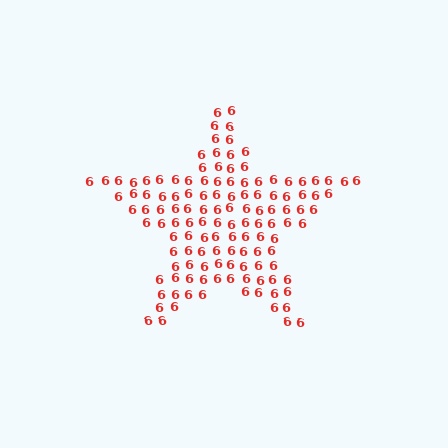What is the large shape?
The large shape is a star.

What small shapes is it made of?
It is made of small digit 6's.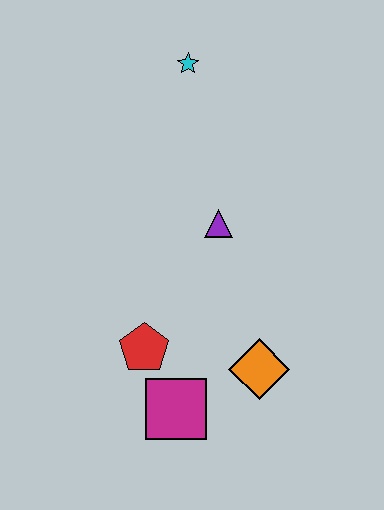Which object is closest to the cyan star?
The purple triangle is closest to the cyan star.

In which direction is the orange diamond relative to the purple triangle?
The orange diamond is below the purple triangle.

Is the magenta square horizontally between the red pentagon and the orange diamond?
Yes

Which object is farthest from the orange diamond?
The cyan star is farthest from the orange diamond.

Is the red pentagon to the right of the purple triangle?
No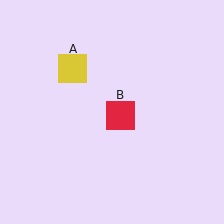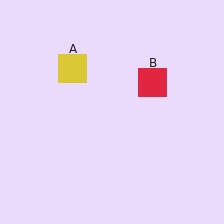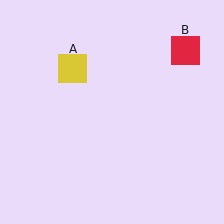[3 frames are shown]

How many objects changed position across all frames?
1 object changed position: red square (object B).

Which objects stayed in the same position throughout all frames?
Yellow square (object A) remained stationary.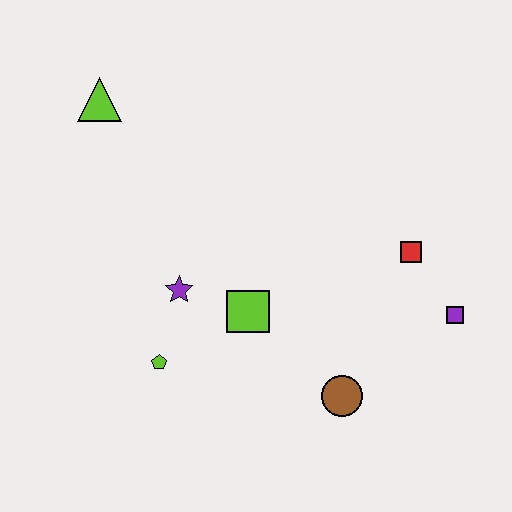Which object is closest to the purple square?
The red square is closest to the purple square.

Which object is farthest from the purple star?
The purple square is farthest from the purple star.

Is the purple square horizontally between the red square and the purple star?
No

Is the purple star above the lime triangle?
No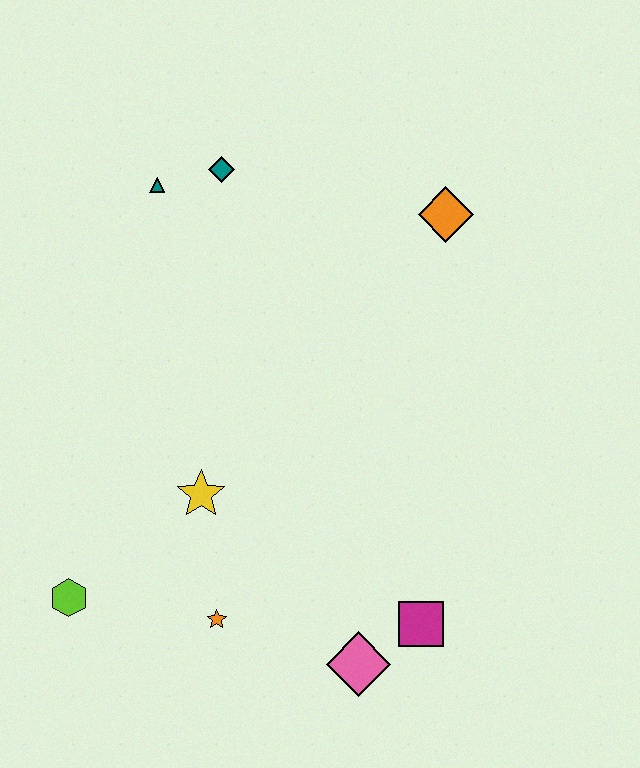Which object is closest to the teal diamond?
The teal triangle is closest to the teal diamond.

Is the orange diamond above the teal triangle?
No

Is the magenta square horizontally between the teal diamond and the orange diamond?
Yes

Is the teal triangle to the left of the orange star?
Yes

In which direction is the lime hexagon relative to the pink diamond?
The lime hexagon is to the left of the pink diamond.